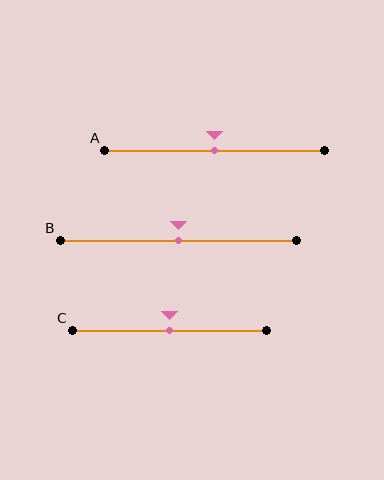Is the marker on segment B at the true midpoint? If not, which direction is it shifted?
Yes, the marker on segment B is at the true midpoint.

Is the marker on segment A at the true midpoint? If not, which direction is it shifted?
Yes, the marker on segment A is at the true midpoint.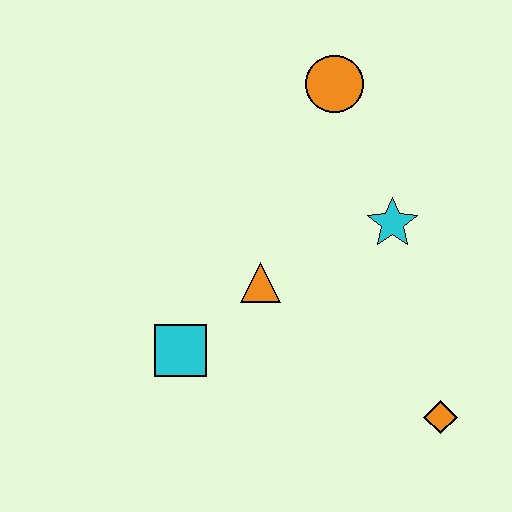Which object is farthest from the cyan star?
The cyan square is farthest from the cyan star.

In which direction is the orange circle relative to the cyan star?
The orange circle is above the cyan star.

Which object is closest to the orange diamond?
The cyan star is closest to the orange diamond.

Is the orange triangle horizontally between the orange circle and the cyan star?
No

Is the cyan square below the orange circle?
Yes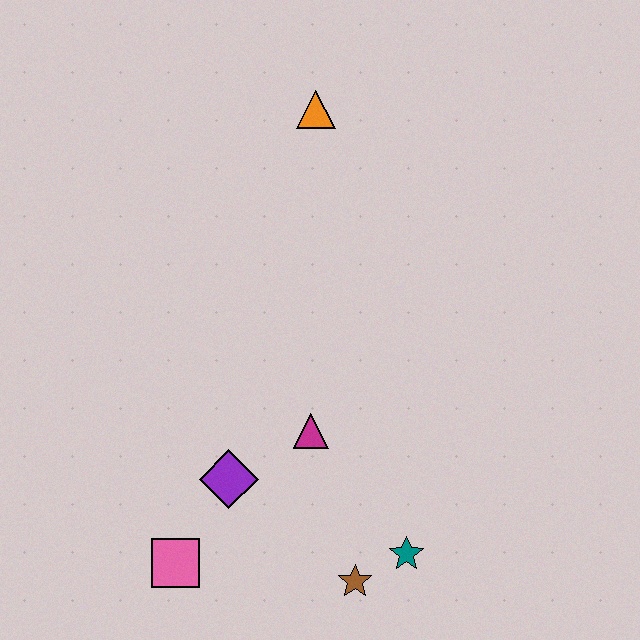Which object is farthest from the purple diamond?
The orange triangle is farthest from the purple diamond.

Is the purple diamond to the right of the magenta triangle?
No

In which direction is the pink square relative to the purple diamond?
The pink square is below the purple diamond.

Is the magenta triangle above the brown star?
Yes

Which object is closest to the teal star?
The brown star is closest to the teal star.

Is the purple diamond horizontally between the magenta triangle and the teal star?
No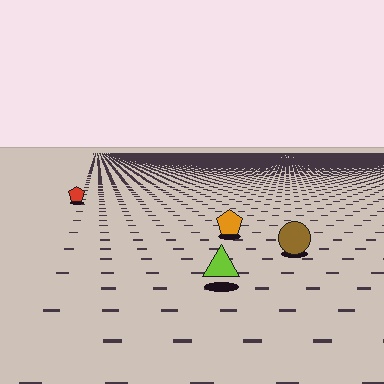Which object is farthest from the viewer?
The red pentagon is farthest from the viewer. It appears smaller and the ground texture around it is denser.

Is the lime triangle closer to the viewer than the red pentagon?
Yes. The lime triangle is closer — you can tell from the texture gradient: the ground texture is coarser near it.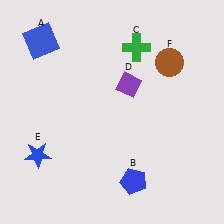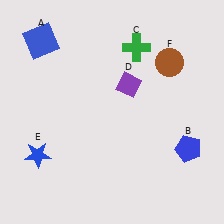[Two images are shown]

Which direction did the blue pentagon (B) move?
The blue pentagon (B) moved right.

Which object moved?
The blue pentagon (B) moved right.